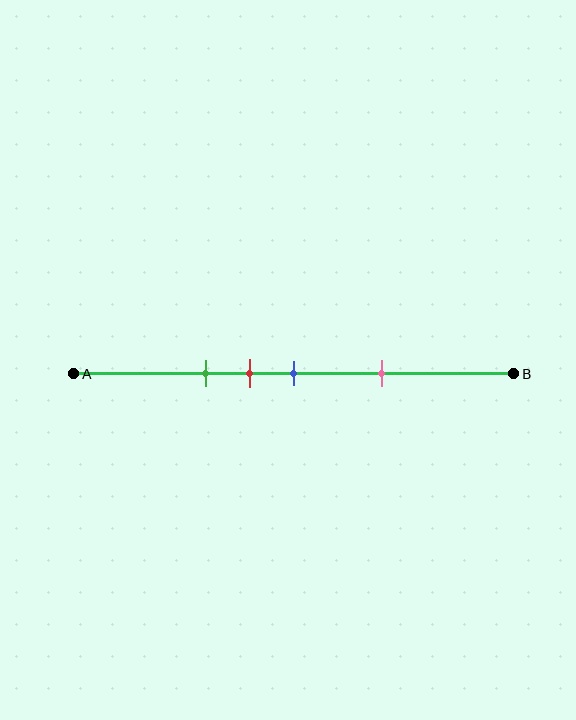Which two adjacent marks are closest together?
The red and blue marks are the closest adjacent pair.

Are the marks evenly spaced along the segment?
No, the marks are not evenly spaced.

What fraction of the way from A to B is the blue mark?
The blue mark is approximately 50% (0.5) of the way from A to B.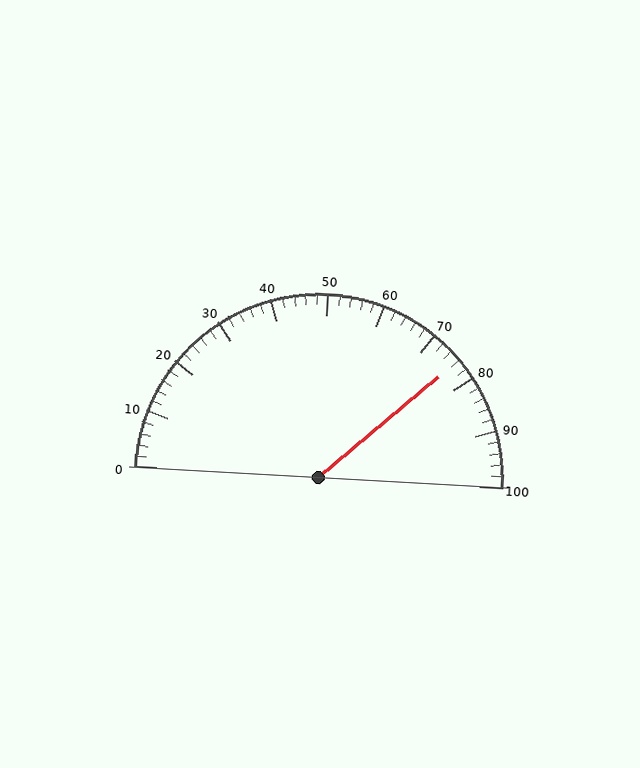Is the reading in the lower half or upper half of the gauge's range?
The reading is in the upper half of the range (0 to 100).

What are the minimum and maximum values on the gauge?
The gauge ranges from 0 to 100.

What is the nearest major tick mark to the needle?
The nearest major tick mark is 80.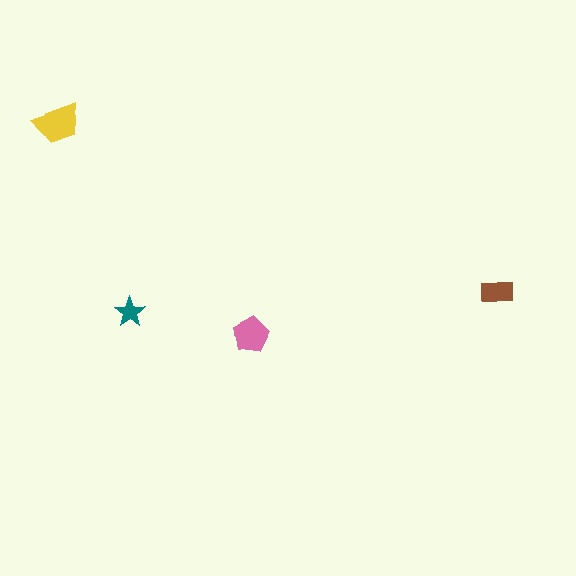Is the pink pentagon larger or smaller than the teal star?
Larger.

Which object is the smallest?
The teal star.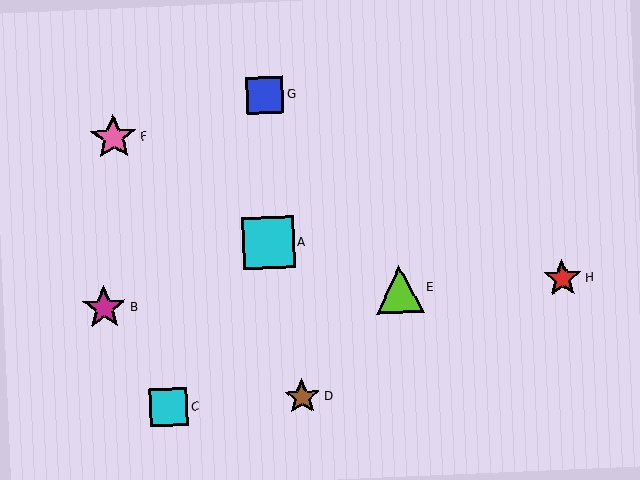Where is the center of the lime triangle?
The center of the lime triangle is at (399, 289).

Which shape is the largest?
The cyan square (labeled A) is the largest.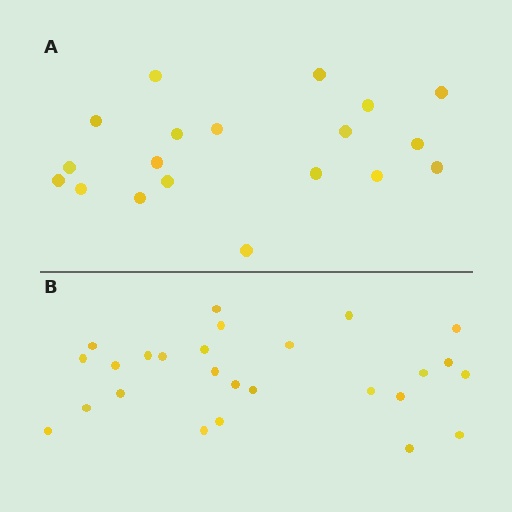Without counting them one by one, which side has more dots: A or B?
Region B (the bottom region) has more dots.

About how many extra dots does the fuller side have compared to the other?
Region B has roughly 8 or so more dots than region A.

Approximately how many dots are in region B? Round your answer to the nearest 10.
About 30 dots. (The exact count is 26, which rounds to 30.)